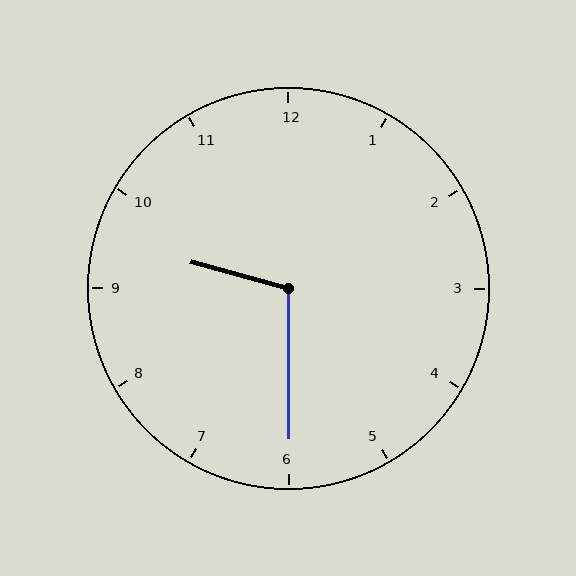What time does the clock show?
9:30.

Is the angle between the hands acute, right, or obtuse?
It is obtuse.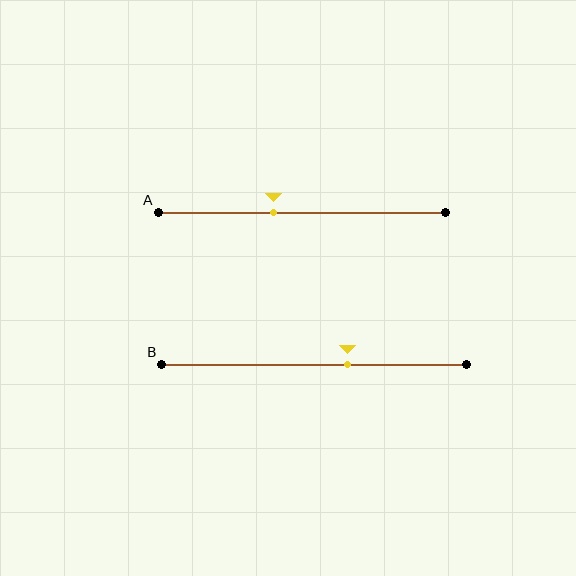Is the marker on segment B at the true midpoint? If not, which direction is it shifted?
No, the marker on segment B is shifted to the right by about 11% of the segment length.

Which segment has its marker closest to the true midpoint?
Segment A has its marker closest to the true midpoint.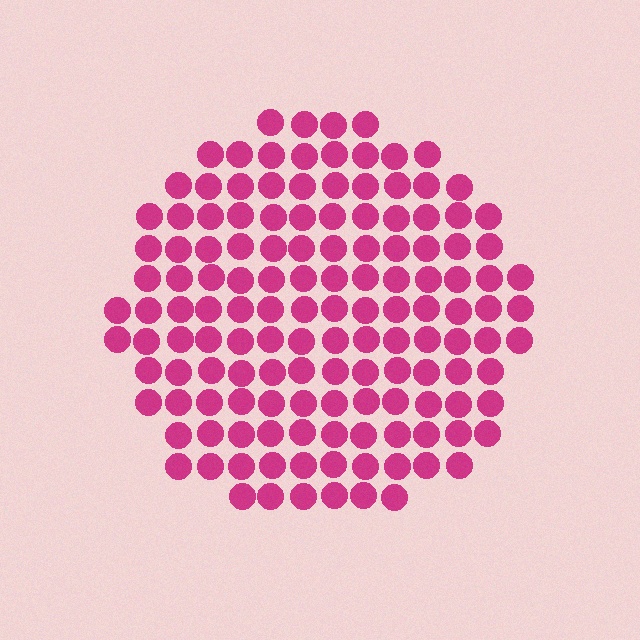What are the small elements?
The small elements are circles.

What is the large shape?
The large shape is a circle.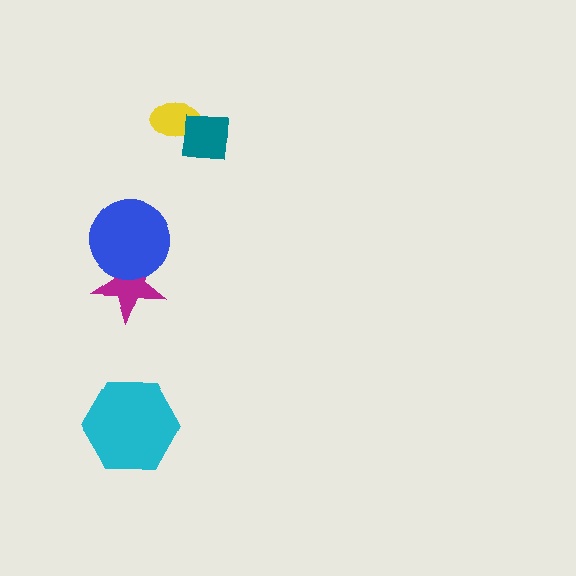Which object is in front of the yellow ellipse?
The teal square is in front of the yellow ellipse.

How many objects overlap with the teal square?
1 object overlaps with the teal square.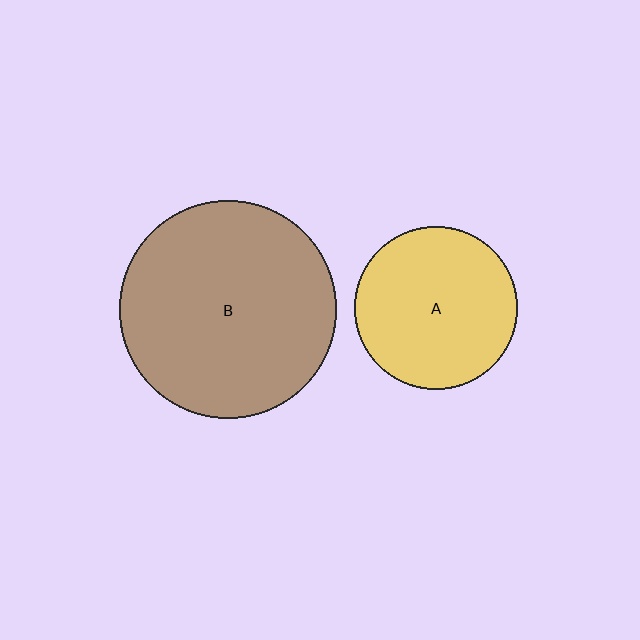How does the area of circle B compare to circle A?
Approximately 1.8 times.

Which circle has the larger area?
Circle B (brown).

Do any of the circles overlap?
No, none of the circles overlap.